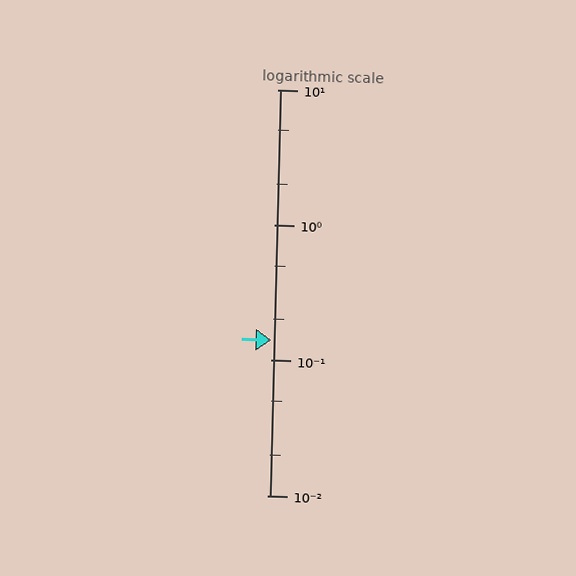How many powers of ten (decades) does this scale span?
The scale spans 3 decades, from 0.01 to 10.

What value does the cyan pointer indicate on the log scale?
The pointer indicates approximately 0.14.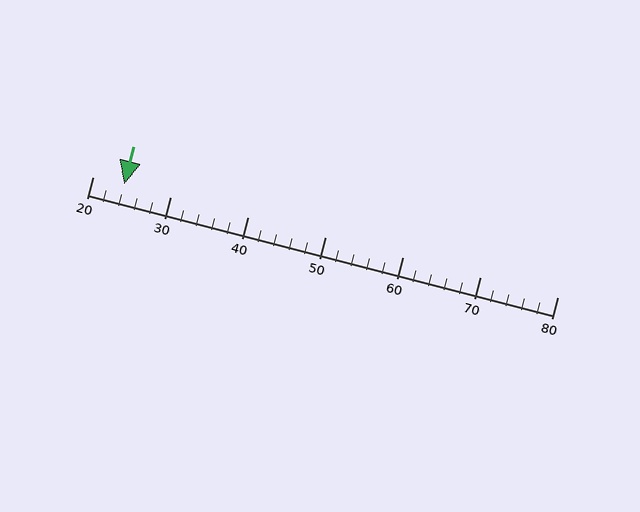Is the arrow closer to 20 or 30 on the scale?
The arrow is closer to 20.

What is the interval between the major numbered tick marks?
The major tick marks are spaced 10 units apart.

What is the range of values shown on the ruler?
The ruler shows values from 20 to 80.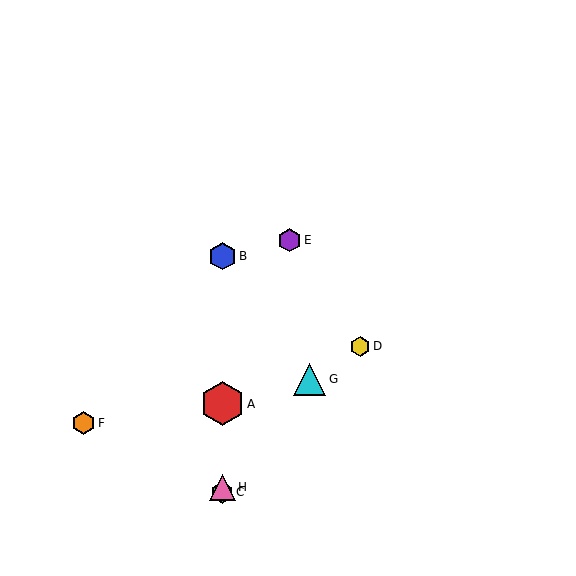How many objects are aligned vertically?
4 objects (A, B, C, H) are aligned vertically.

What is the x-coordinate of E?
Object E is at x≈290.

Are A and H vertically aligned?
Yes, both are at x≈222.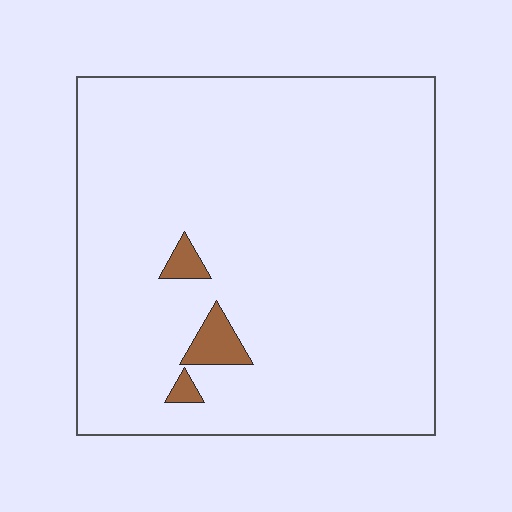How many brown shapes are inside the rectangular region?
3.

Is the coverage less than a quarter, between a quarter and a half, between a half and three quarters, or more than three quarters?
Less than a quarter.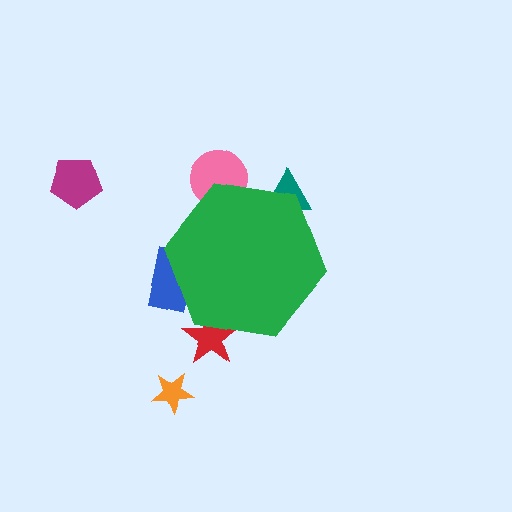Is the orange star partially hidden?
No, the orange star is fully visible.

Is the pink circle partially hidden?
Yes, the pink circle is partially hidden behind the green hexagon.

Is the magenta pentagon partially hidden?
No, the magenta pentagon is fully visible.